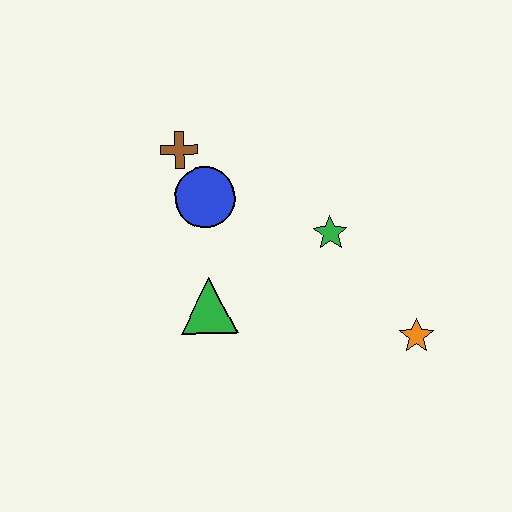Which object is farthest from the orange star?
The brown cross is farthest from the orange star.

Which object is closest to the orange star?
The green star is closest to the orange star.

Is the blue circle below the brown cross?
Yes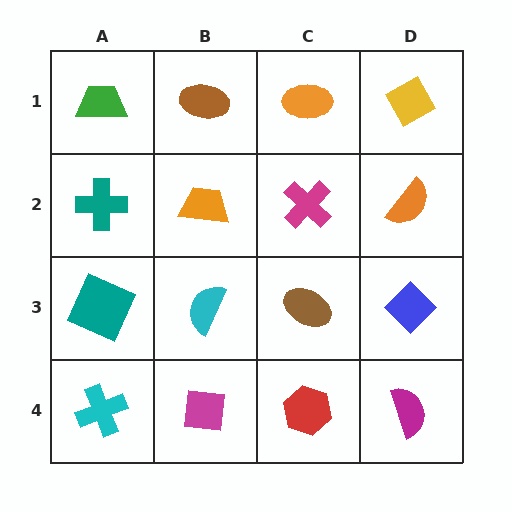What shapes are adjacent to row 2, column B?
A brown ellipse (row 1, column B), a cyan semicircle (row 3, column B), a teal cross (row 2, column A), a magenta cross (row 2, column C).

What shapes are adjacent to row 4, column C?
A brown ellipse (row 3, column C), a magenta square (row 4, column B), a magenta semicircle (row 4, column D).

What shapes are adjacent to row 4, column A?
A teal square (row 3, column A), a magenta square (row 4, column B).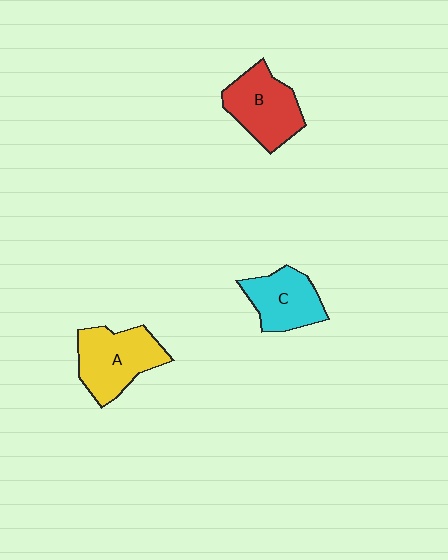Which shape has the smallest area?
Shape C (cyan).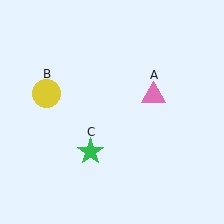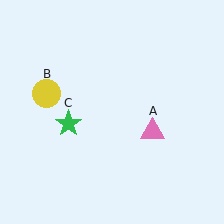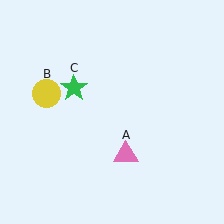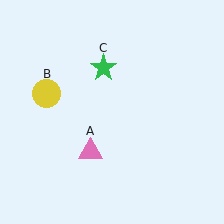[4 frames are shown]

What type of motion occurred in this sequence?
The pink triangle (object A), green star (object C) rotated clockwise around the center of the scene.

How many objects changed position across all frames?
2 objects changed position: pink triangle (object A), green star (object C).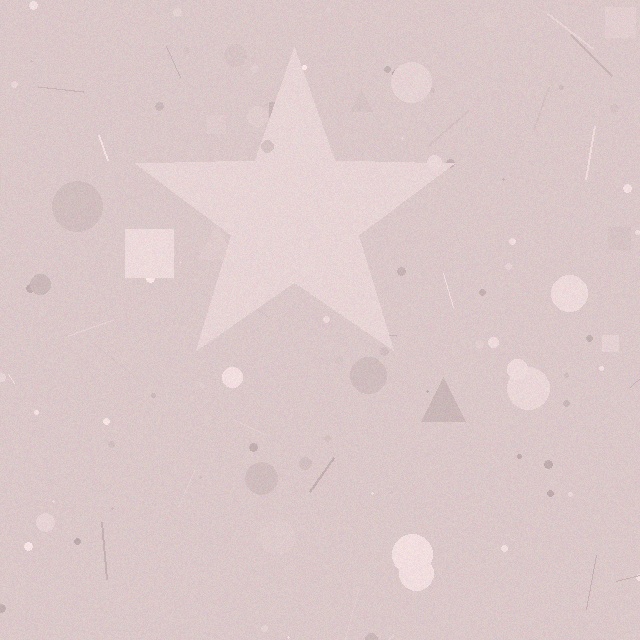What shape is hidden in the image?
A star is hidden in the image.